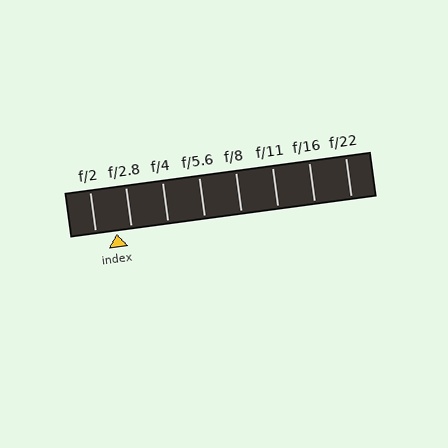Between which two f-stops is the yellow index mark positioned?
The index mark is between f/2 and f/2.8.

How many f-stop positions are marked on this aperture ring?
There are 8 f-stop positions marked.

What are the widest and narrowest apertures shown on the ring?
The widest aperture shown is f/2 and the narrowest is f/22.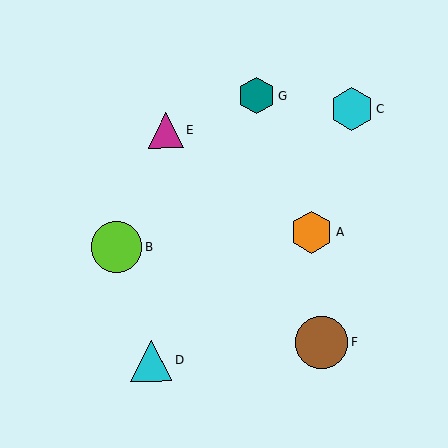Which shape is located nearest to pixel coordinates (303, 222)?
The orange hexagon (labeled A) at (312, 233) is nearest to that location.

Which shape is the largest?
The brown circle (labeled F) is the largest.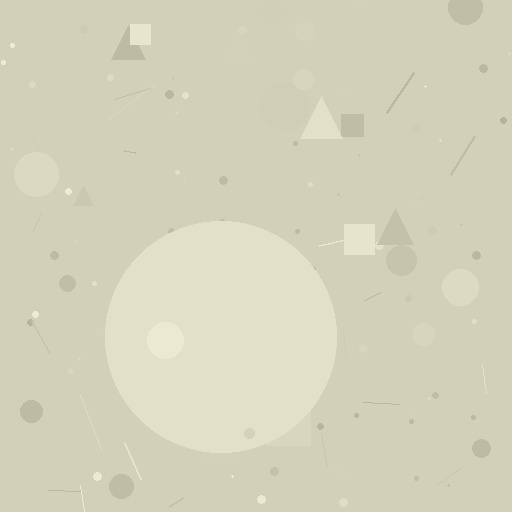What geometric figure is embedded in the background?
A circle is embedded in the background.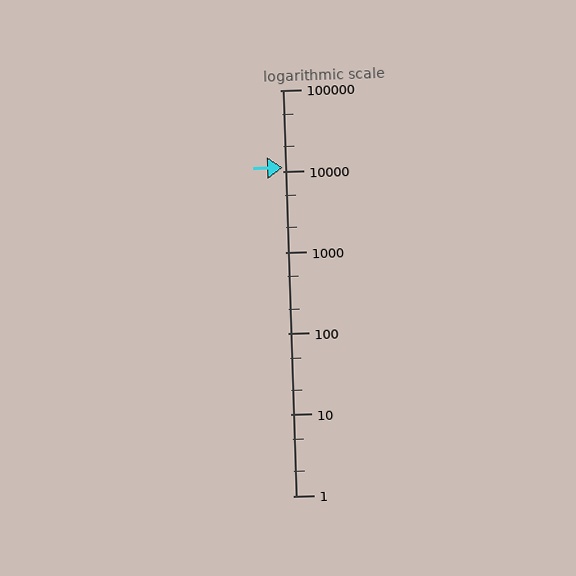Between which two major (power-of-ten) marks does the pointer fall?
The pointer is between 10000 and 100000.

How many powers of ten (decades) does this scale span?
The scale spans 5 decades, from 1 to 100000.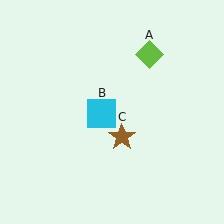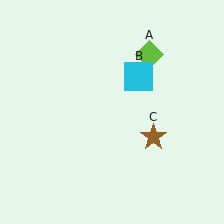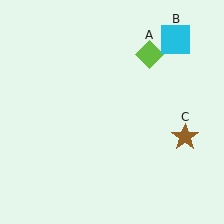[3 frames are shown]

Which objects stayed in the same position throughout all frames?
Lime diamond (object A) remained stationary.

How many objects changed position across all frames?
2 objects changed position: cyan square (object B), brown star (object C).